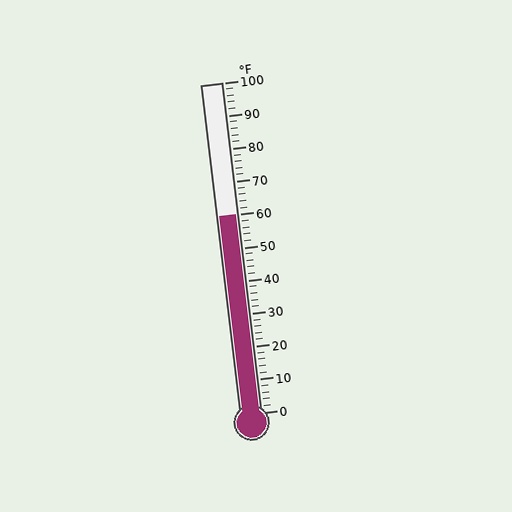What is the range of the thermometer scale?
The thermometer scale ranges from 0°F to 100°F.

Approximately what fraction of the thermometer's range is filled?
The thermometer is filled to approximately 60% of its range.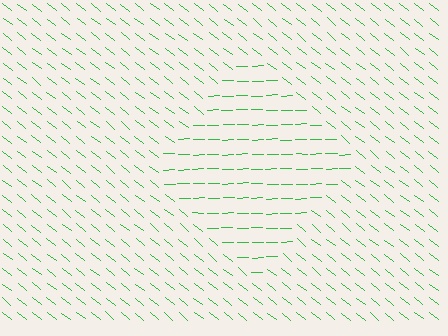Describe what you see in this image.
The image is filled with small green line segments. A diamond region in the image has lines oriented differently from the surrounding lines, creating a visible texture boundary.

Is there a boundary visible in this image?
Yes, there is a texture boundary formed by a change in line orientation.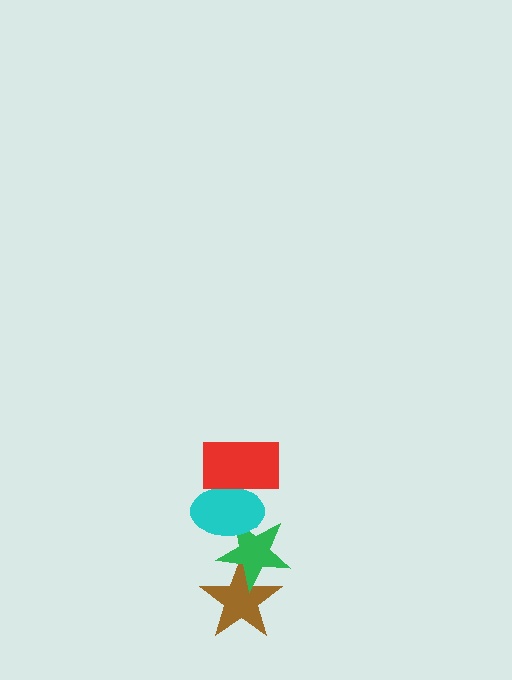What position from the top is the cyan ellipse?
The cyan ellipse is 2nd from the top.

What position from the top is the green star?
The green star is 3rd from the top.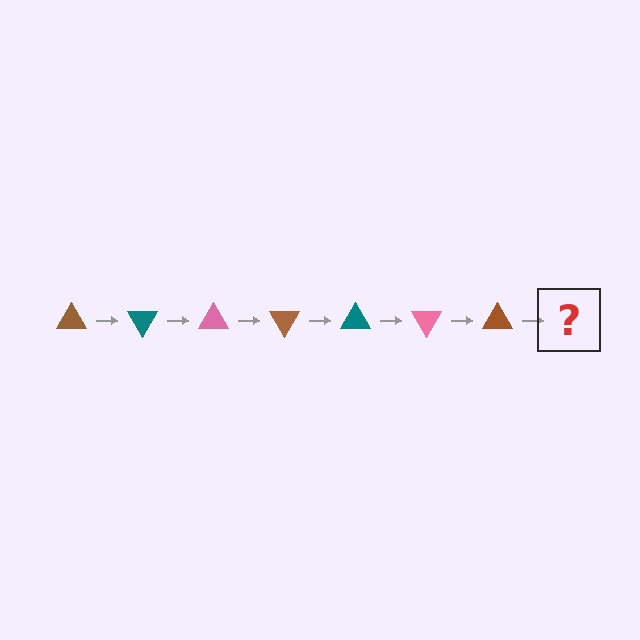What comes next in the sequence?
The next element should be a teal triangle, rotated 420 degrees from the start.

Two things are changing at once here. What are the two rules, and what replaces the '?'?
The two rules are that it rotates 60 degrees each step and the color cycles through brown, teal, and pink. The '?' should be a teal triangle, rotated 420 degrees from the start.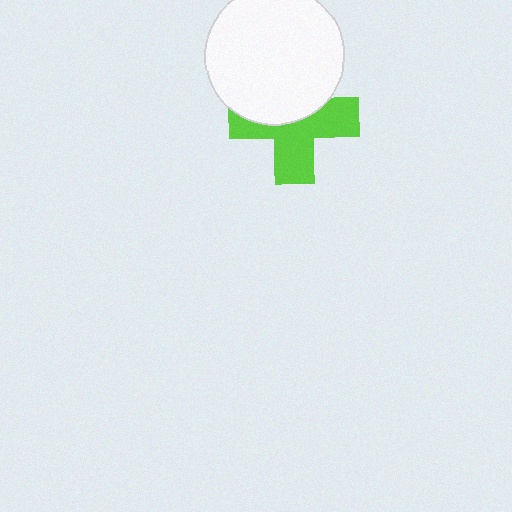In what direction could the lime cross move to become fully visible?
The lime cross could move down. That would shift it out from behind the white circle entirely.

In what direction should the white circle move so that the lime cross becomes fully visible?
The white circle should move up. That is the shortest direction to clear the overlap and leave the lime cross fully visible.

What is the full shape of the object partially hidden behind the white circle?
The partially hidden object is a lime cross.